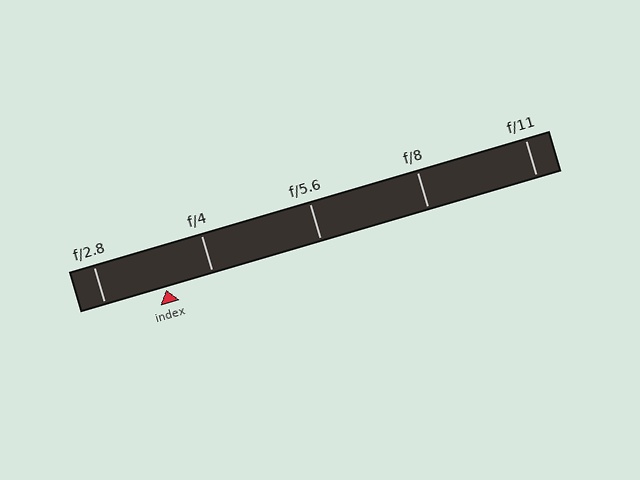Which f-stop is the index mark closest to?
The index mark is closest to f/4.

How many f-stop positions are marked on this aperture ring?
There are 5 f-stop positions marked.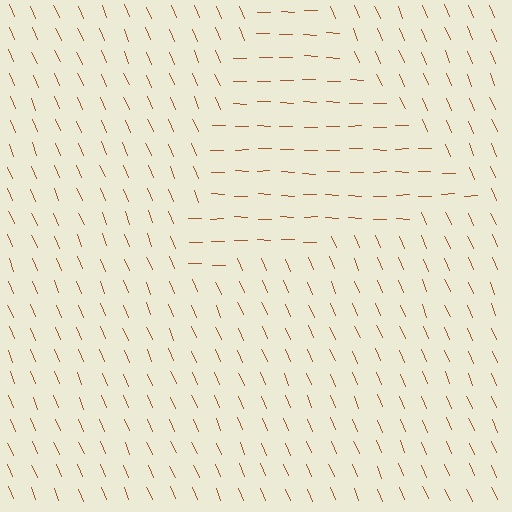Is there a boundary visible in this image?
Yes, there is a texture boundary formed by a change in line orientation.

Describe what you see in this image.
The image is filled with small brown line segments. A triangle region in the image has lines oriented differently from the surrounding lines, creating a visible texture boundary.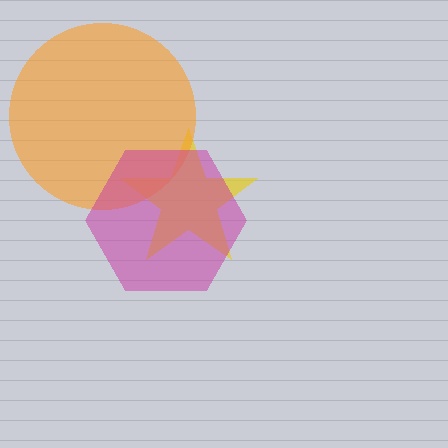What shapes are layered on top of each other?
The layered shapes are: a yellow star, an orange circle, a magenta hexagon.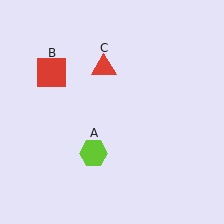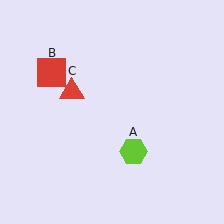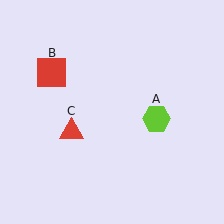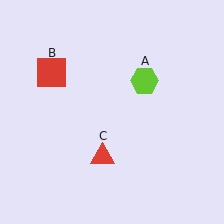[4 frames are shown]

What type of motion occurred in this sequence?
The lime hexagon (object A), red triangle (object C) rotated counterclockwise around the center of the scene.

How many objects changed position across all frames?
2 objects changed position: lime hexagon (object A), red triangle (object C).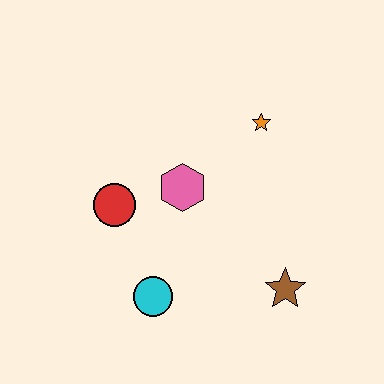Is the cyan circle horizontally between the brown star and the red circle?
Yes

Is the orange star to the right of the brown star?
No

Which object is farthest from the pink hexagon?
The brown star is farthest from the pink hexagon.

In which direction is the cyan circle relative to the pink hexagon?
The cyan circle is below the pink hexagon.